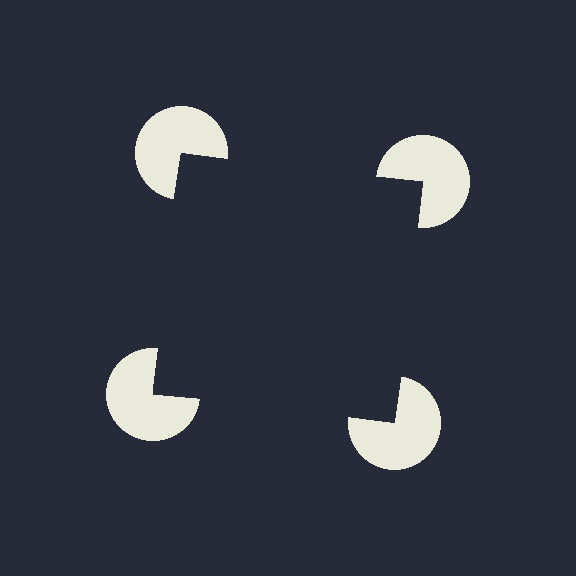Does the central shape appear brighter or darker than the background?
It typically appears slightly darker than the background, even though no actual brightness change is drawn.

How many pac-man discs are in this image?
There are 4 — one at each vertex of the illusory square.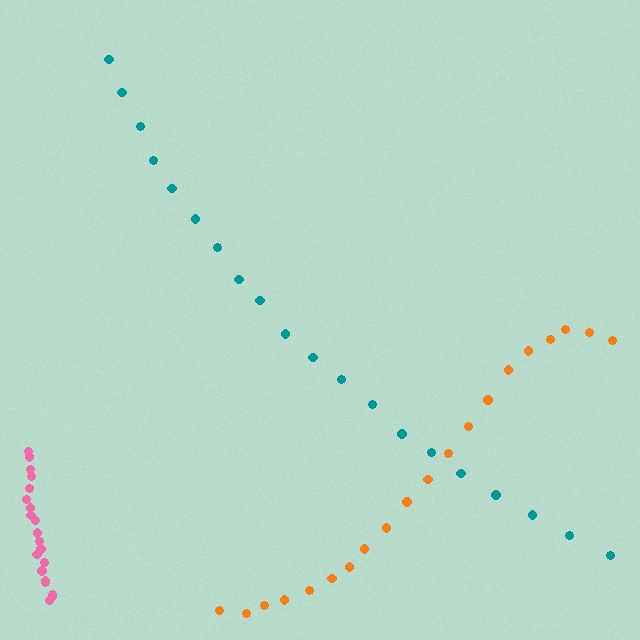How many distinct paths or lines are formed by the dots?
There are 3 distinct paths.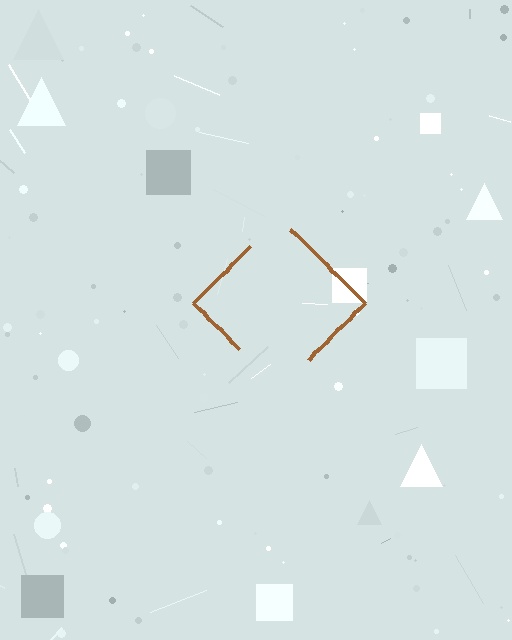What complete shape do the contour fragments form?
The contour fragments form a diamond.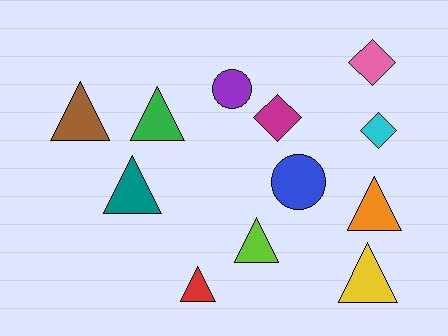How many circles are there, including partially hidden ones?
There are 2 circles.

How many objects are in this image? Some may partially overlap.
There are 12 objects.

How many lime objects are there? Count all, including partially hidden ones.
There is 1 lime object.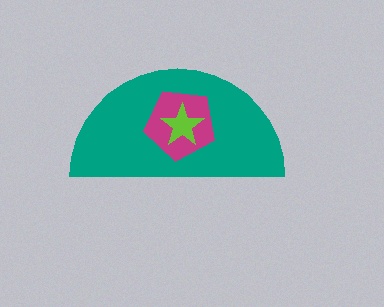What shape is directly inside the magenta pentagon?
The lime star.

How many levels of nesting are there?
3.